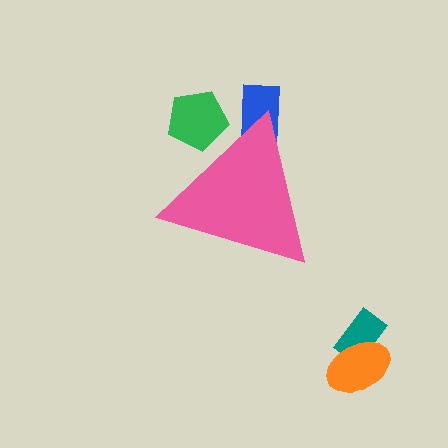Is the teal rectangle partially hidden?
No, the teal rectangle is fully visible.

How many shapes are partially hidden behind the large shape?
2 shapes are partially hidden.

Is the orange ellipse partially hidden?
No, the orange ellipse is fully visible.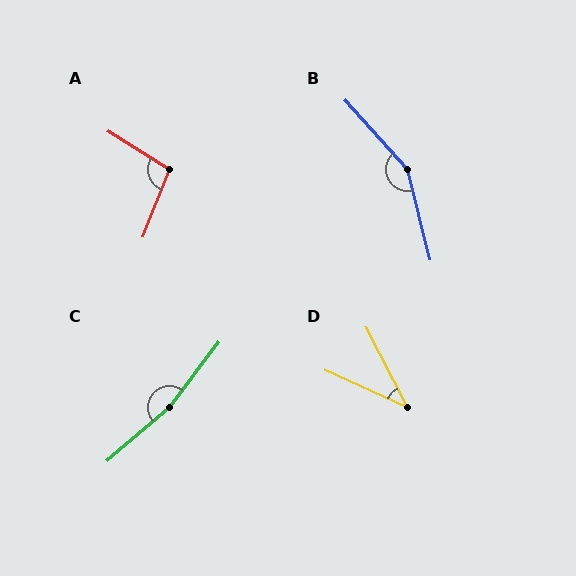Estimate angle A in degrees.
Approximately 100 degrees.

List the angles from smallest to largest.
D (39°), A (100°), B (152°), C (168°).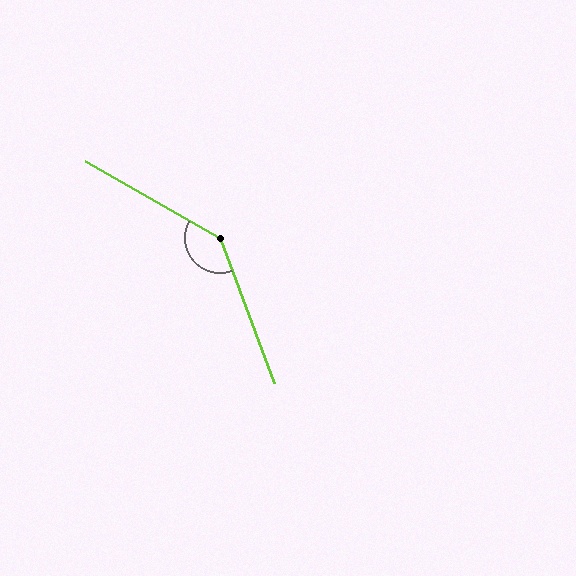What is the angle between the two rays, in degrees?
Approximately 140 degrees.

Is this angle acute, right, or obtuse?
It is obtuse.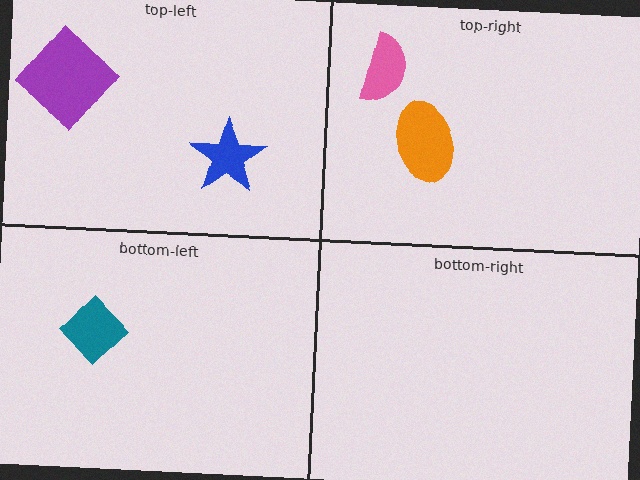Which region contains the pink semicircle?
The top-right region.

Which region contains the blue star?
The top-left region.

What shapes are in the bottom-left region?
The teal diamond.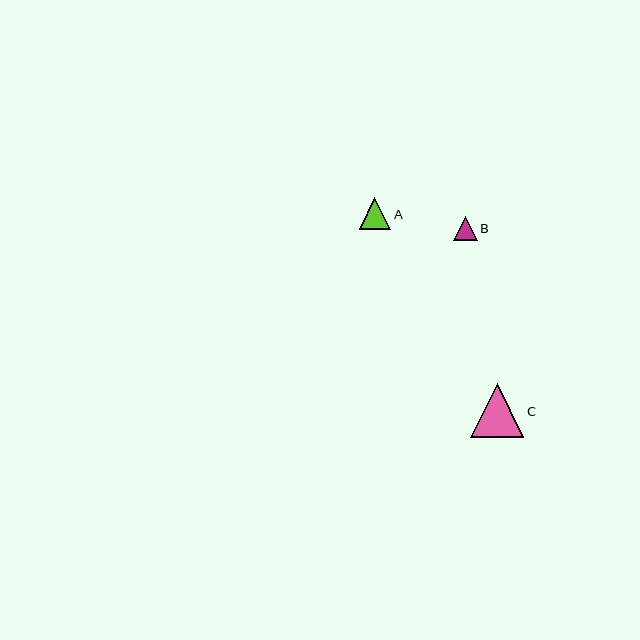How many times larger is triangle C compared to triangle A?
Triangle C is approximately 1.7 times the size of triangle A.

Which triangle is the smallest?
Triangle B is the smallest with a size of approximately 24 pixels.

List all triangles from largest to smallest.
From largest to smallest: C, A, B.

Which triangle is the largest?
Triangle C is the largest with a size of approximately 53 pixels.